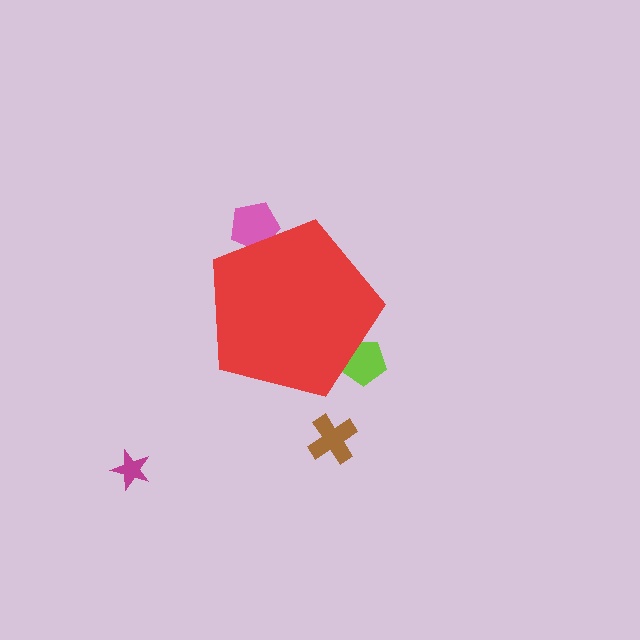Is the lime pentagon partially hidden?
Yes, the lime pentagon is partially hidden behind the red pentagon.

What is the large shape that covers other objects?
A red pentagon.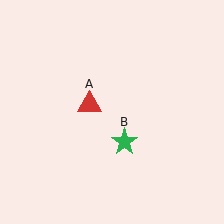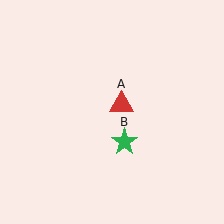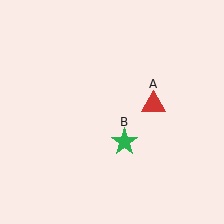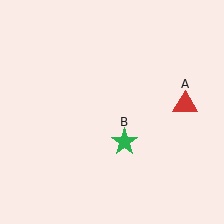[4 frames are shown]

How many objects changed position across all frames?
1 object changed position: red triangle (object A).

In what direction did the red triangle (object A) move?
The red triangle (object A) moved right.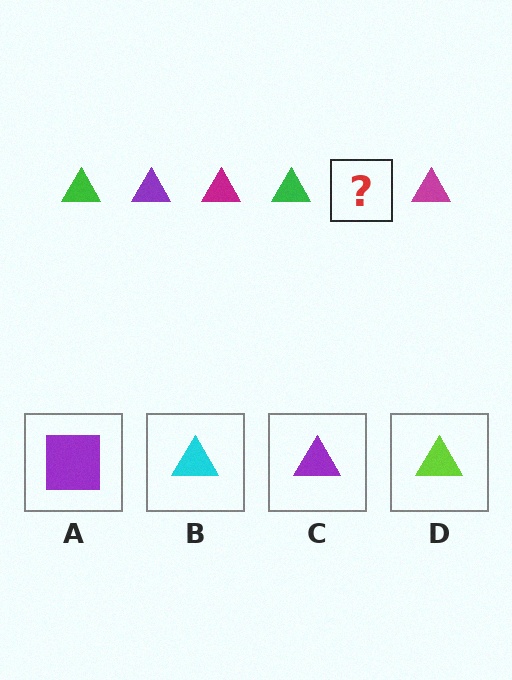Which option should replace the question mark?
Option C.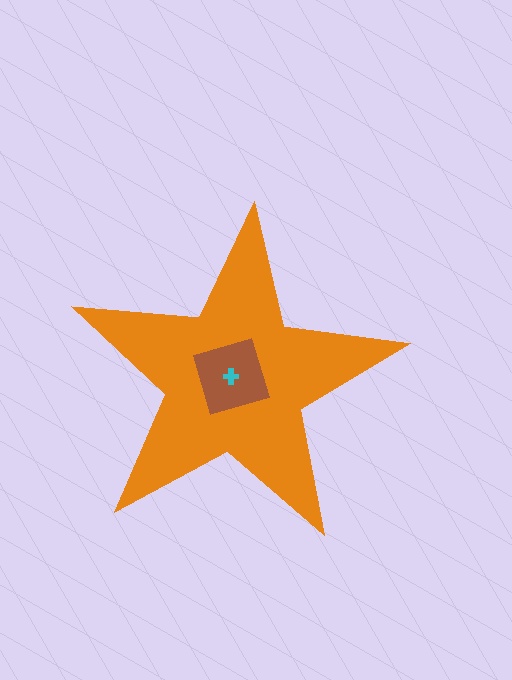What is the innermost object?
The cyan cross.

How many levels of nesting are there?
3.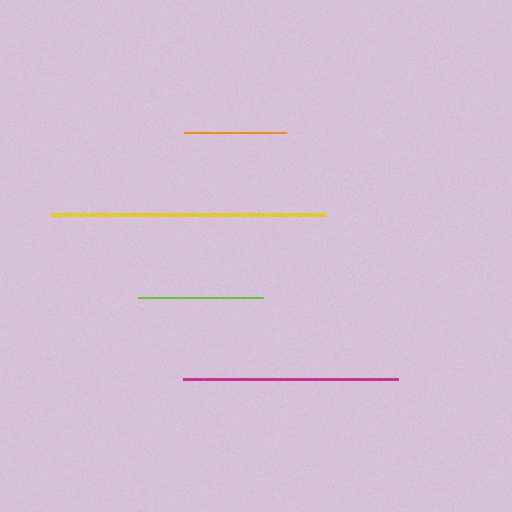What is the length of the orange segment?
The orange segment is approximately 102 pixels long.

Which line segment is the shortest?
The orange line is the shortest at approximately 102 pixels.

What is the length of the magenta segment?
The magenta segment is approximately 215 pixels long.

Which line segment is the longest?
The yellow line is the longest at approximately 275 pixels.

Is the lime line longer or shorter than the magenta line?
The magenta line is longer than the lime line.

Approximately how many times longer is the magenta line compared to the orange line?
The magenta line is approximately 2.1 times the length of the orange line.